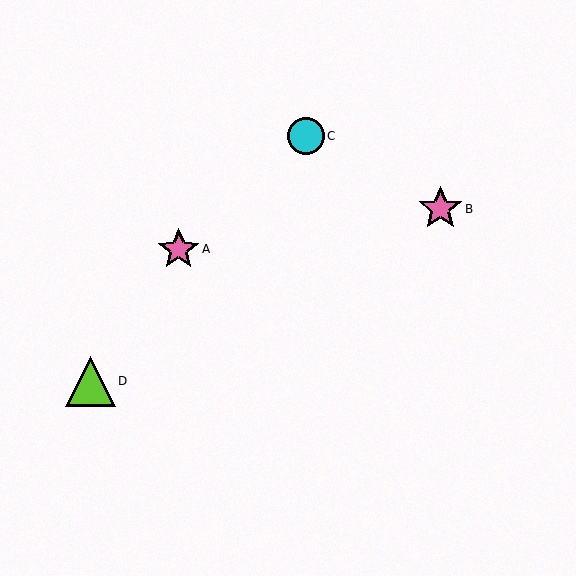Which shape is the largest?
The lime triangle (labeled D) is the largest.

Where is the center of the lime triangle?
The center of the lime triangle is at (90, 381).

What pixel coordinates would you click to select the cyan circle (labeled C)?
Click at (306, 136) to select the cyan circle C.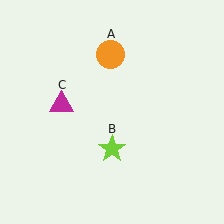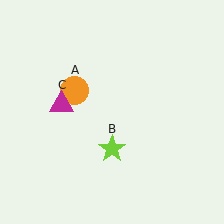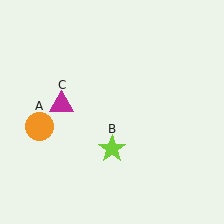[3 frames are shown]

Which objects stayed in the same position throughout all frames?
Lime star (object B) and magenta triangle (object C) remained stationary.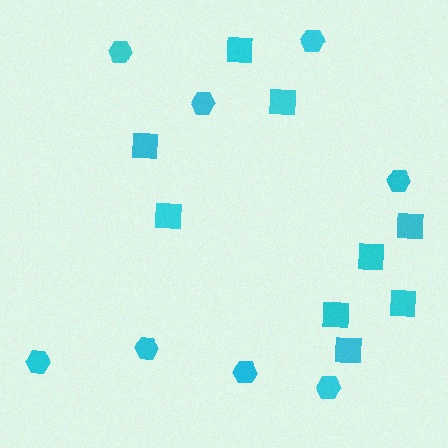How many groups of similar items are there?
There are 2 groups: one group of hexagons (8) and one group of squares (9).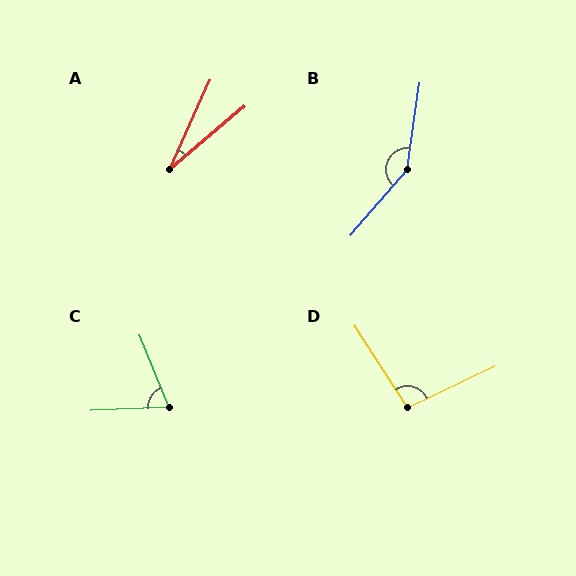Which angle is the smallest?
A, at approximately 26 degrees.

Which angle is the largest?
B, at approximately 147 degrees.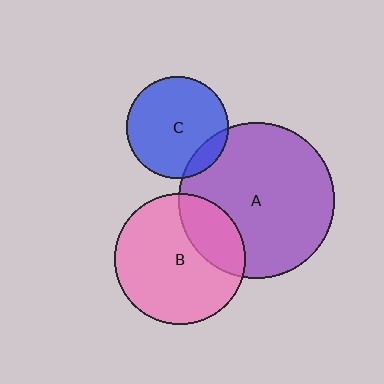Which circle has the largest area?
Circle A (purple).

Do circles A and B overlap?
Yes.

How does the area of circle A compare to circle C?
Approximately 2.3 times.